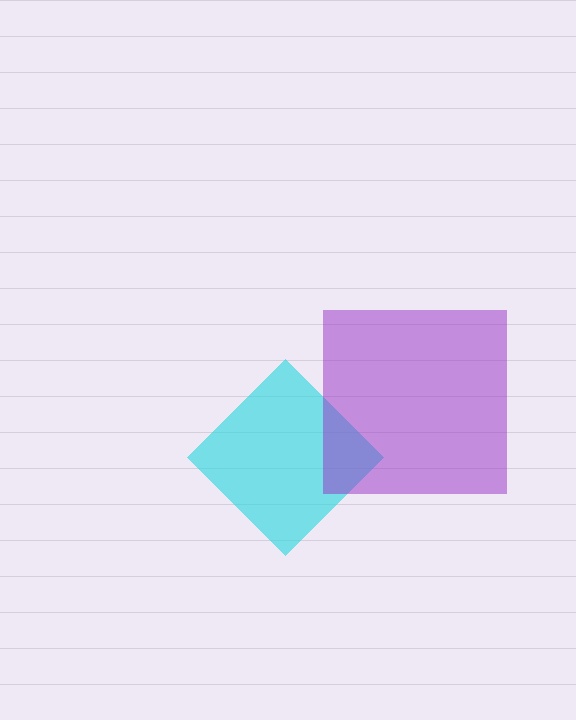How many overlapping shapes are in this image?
There are 2 overlapping shapes in the image.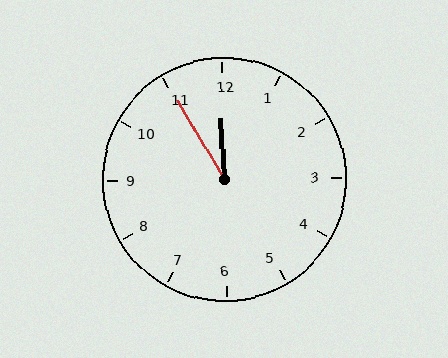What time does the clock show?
11:55.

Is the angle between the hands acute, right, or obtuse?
It is acute.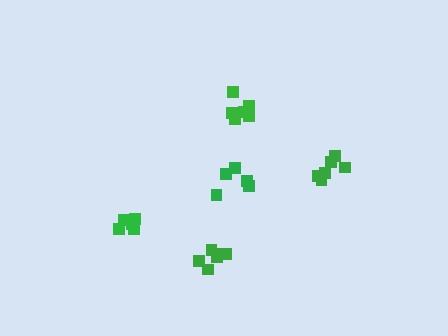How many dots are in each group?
Group 1: 6 dots, Group 2: 6 dots, Group 3: 5 dots, Group 4: 5 dots, Group 5: 6 dots (28 total).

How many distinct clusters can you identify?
There are 5 distinct clusters.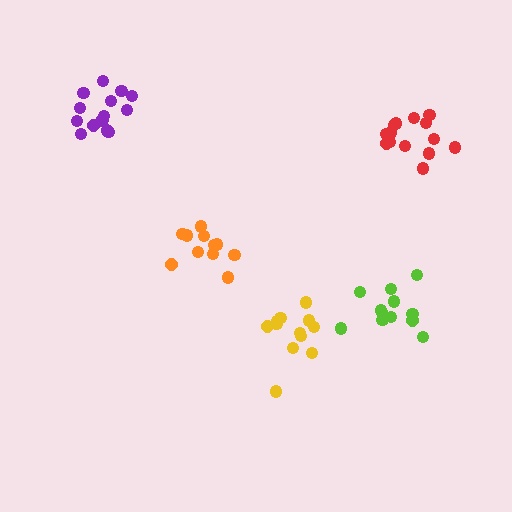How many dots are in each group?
Group 1: 14 dots, Group 2: 12 dots, Group 3: 12 dots, Group 4: 12 dots, Group 5: 15 dots (65 total).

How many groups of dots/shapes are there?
There are 5 groups.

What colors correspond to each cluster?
The clusters are colored: red, orange, yellow, lime, purple.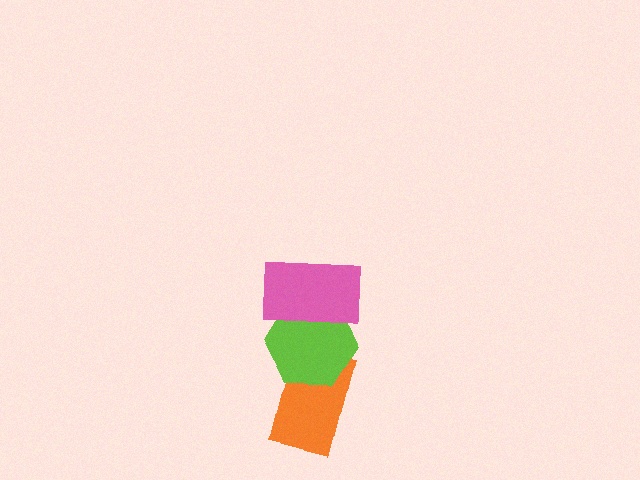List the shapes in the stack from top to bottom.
From top to bottom: the pink rectangle, the lime hexagon, the orange rectangle.